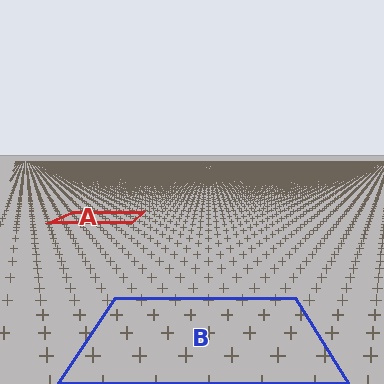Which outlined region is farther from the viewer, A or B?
Region A is farther from the viewer — the texture elements inside it appear smaller and more densely packed.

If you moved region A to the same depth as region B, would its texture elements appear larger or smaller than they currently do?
They would appear larger. At a closer depth, the same texture elements are projected at a bigger on-screen size.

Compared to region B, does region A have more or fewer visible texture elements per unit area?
Region A has more texture elements per unit area — they are packed more densely because it is farther away.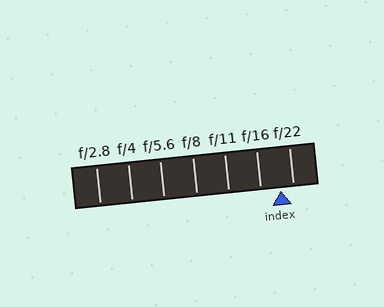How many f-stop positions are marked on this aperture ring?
There are 7 f-stop positions marked.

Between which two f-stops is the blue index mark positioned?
The index mark is between f/16 and f/22.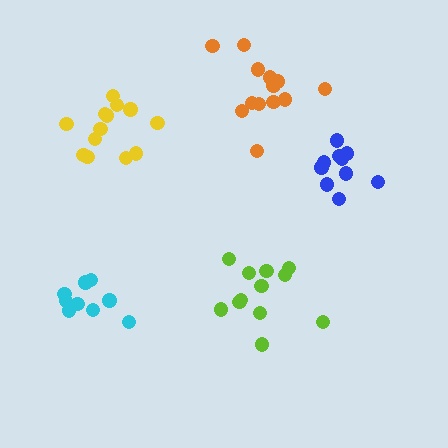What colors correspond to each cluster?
The clusters are colored: orange, cyan, lime, blue, yellow.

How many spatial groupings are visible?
There are 5 spatial groupings.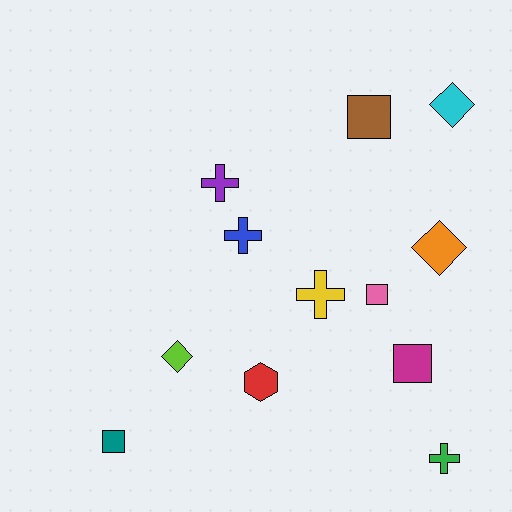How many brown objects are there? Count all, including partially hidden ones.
There is 1 brown object.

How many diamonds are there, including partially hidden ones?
There are 3 diamonds.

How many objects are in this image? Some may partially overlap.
There are 12 objects.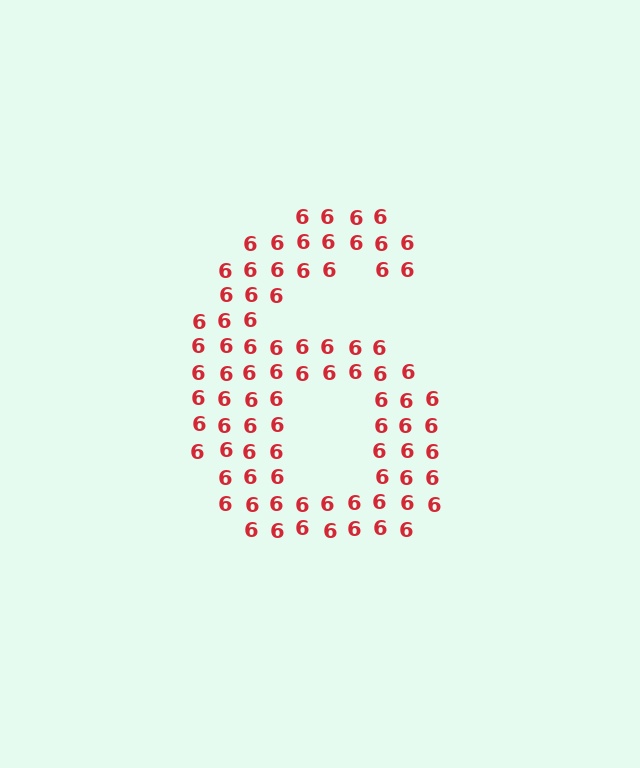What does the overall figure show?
The overall figure shows the digit 6.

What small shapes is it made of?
It is made of small digit 6's.